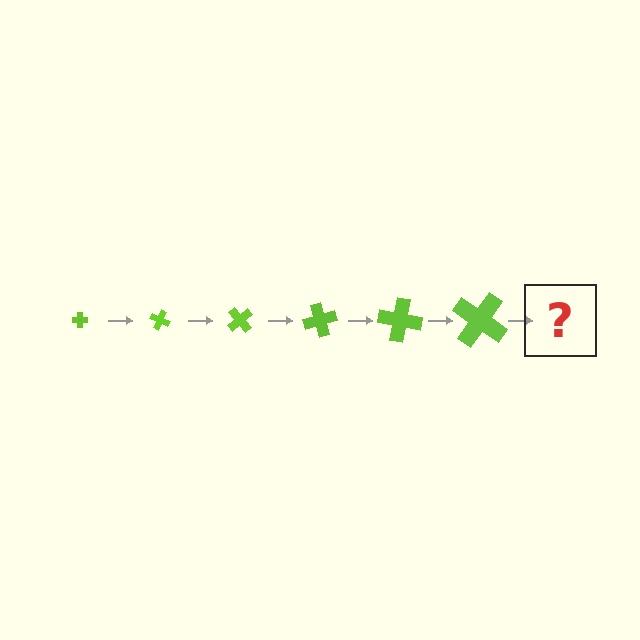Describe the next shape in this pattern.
It should be a cross, larger than the previous one and rotated 150 degrees from the start.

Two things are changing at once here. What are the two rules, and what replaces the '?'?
The two rules are that the cross grows larger each step and it rotates 25 degrees each step. The '?' should be a cross, larger than the previous one and rotated 150 degrees from the start.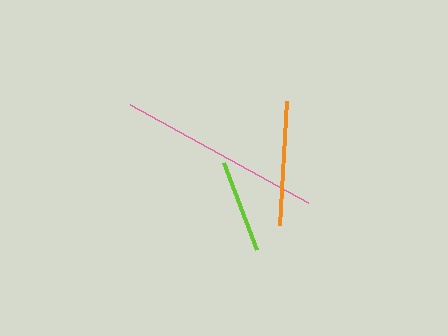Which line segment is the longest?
The pink line is the longest at approximately 202 pixels.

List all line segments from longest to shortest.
From longest to shortest: pink, orange, lime.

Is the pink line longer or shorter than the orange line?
The pink line is longer than the orange line.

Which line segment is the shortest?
The lime line is the shortest at approximately 93 pixels.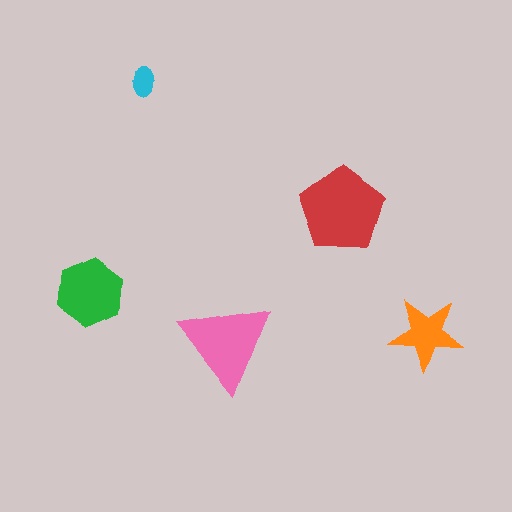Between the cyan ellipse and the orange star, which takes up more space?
The orange star.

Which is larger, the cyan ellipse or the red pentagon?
The red pentagon.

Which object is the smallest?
The cyan ellipse.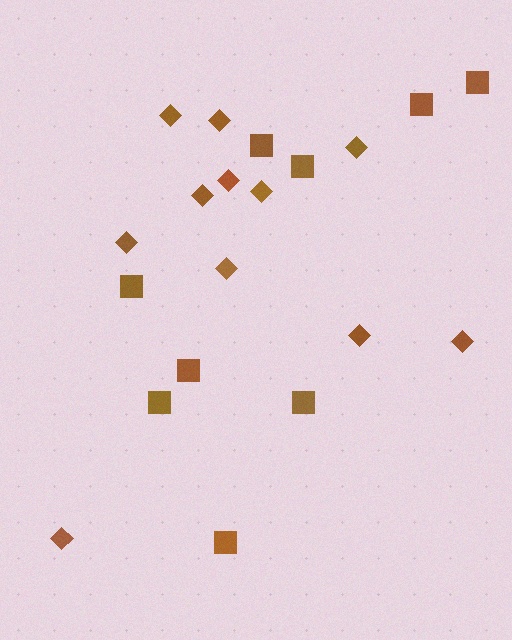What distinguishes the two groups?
There are 2 groups: one group of squares (9) and one group of diamonds (11).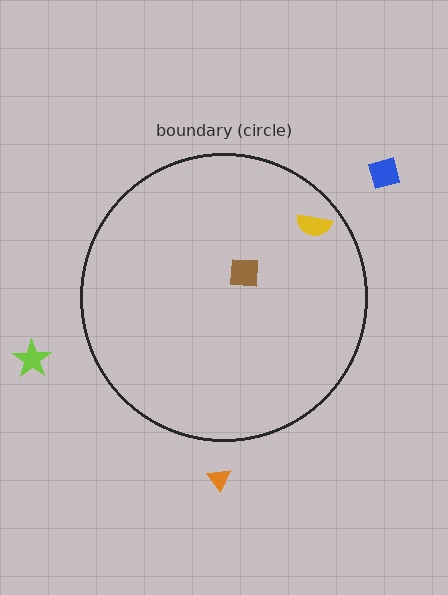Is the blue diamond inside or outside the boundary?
Outside.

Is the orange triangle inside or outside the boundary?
Outside.